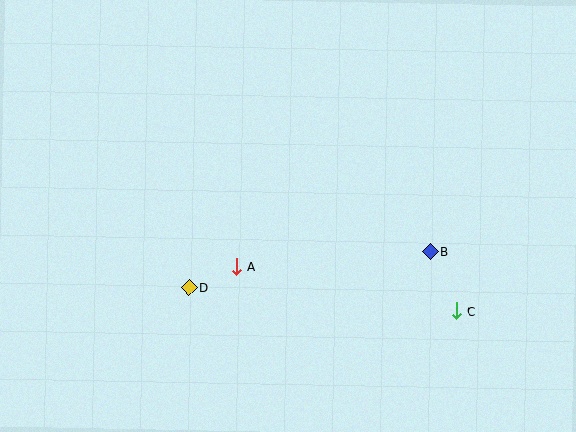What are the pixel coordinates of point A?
Point A is at (237, 267).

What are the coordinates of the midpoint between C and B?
The midpoint between C and B is at (444, 281).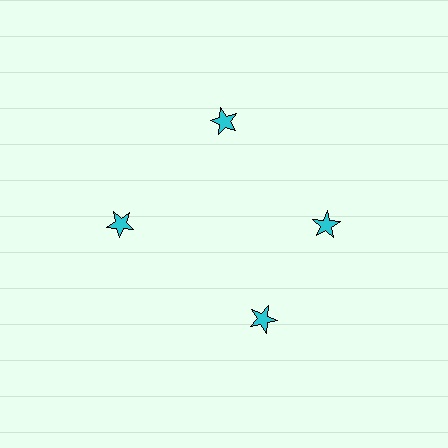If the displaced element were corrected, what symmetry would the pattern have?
It would have 4-fold rotational symmetry — the pattern would map onto itself every 90 degrees.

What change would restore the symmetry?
The symmetry would be restored by rotating it back into even spacing with its neighbors so that all 4 stars sit at equal angles and equal distance from the center.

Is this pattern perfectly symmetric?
No. The 4 cyan stars are arranged in a ring, but one element near the 6 o'clock position is rotated out of alignment along the ring, breaking the 4-fold rotational symmetry.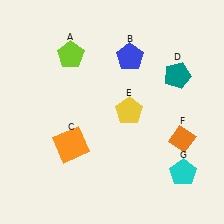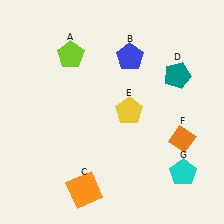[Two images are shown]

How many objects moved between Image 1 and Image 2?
1 object moved between the two images.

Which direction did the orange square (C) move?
The orange square (C) moved down.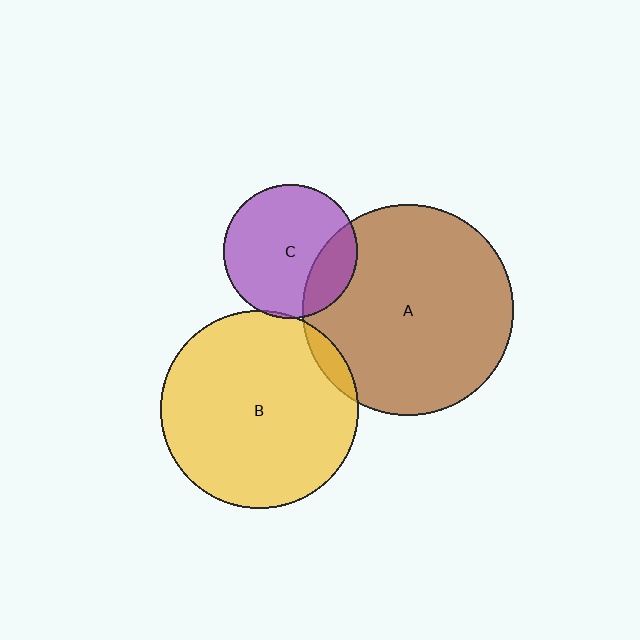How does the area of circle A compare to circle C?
Approximately 2.5 times.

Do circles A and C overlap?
Yes.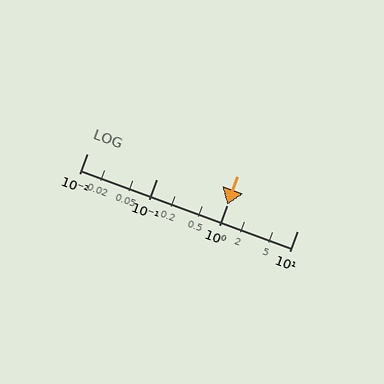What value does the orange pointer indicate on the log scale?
The pointer indicates approximately 1.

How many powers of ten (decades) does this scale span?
The scale spans 3 decades, from 0.01 to 10.